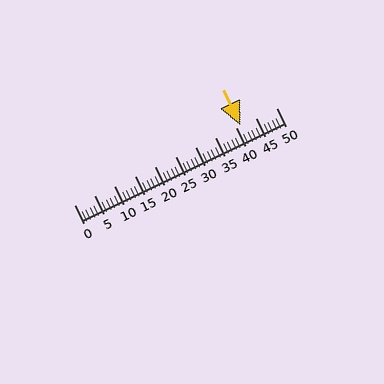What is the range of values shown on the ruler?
The ruler shows values from 0 to 50.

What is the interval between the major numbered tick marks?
The major tick marks are spaced 5 units apart.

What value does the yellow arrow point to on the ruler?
The yellow arrow points to approximately 41.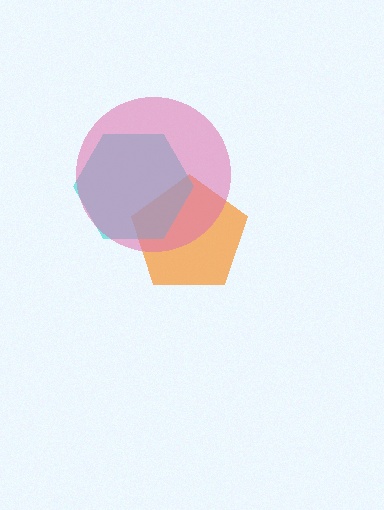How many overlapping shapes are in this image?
There are 3 overlapping shapes in the image.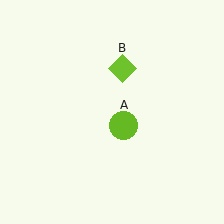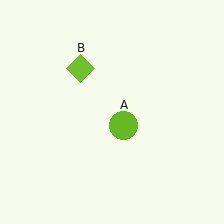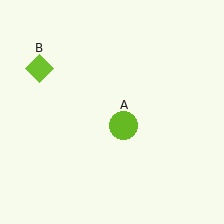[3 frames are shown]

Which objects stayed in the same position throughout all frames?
Lime circle (object A) remained stationary.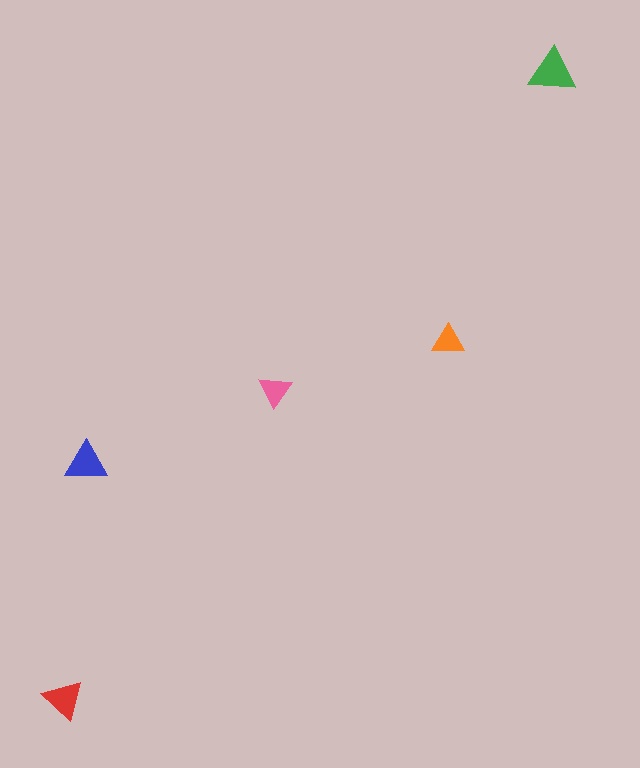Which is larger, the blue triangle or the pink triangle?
The blue one.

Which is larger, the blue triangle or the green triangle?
The green one.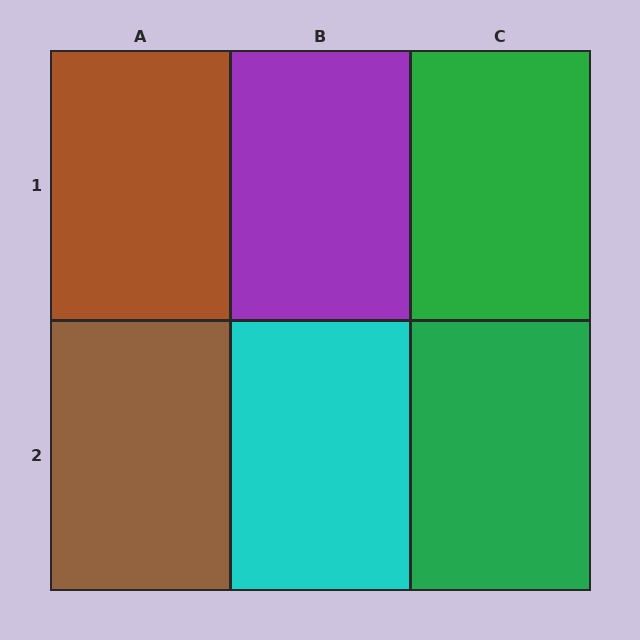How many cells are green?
2 cells are green.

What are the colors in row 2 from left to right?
Brown, cyan, green.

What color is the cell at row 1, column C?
Green.